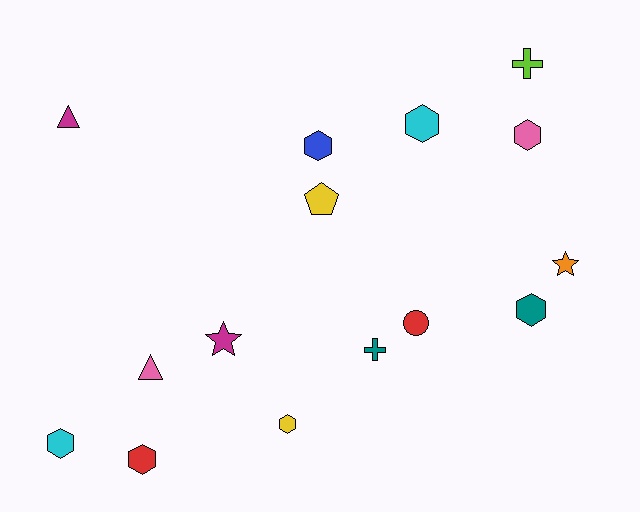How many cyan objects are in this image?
There are 2 cyan objects.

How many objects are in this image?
There are 15 objects.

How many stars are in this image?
There are 2 stars.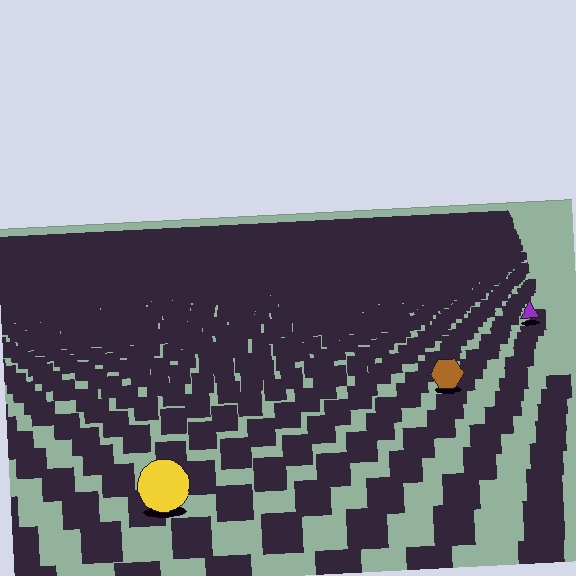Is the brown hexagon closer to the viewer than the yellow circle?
No. The yellow circle is closer — you can tell from the texture gradient: the ground texture is coarser near it.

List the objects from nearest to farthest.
From nearest to farthest: the yellow circle, the brown hexagon, the purple triangle.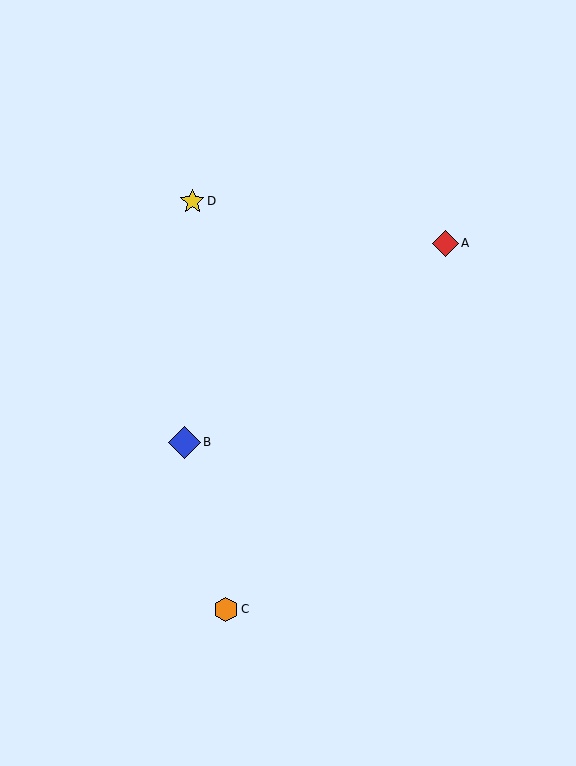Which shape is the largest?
The blue diamond (labeled B) is the largest.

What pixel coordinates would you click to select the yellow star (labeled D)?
Click at (192, 201) to select the yellow star D.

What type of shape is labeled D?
Shape D is a yellow star.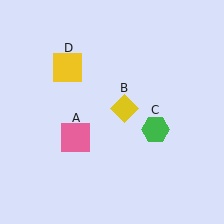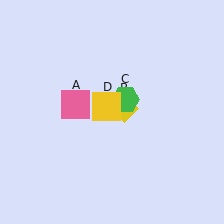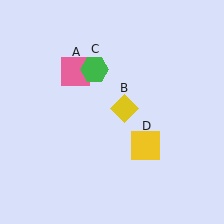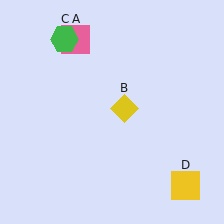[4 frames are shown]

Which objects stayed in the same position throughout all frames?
Yellow diamond (object B) remained stationary.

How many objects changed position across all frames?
3 objects changed position: pink square (object A), green hexagon (object C), yellow square (object D).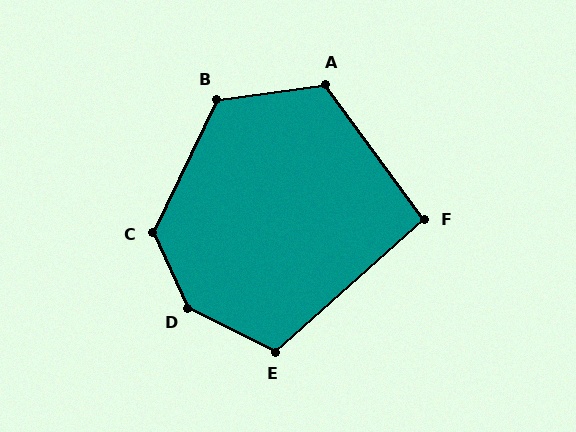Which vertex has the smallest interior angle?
F, at approximately 95 degrees.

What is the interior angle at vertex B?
Approximately 124 degrees (obtuse).